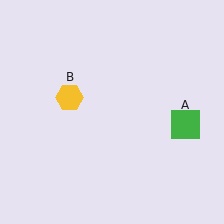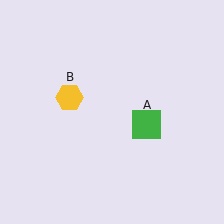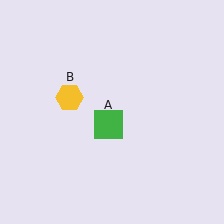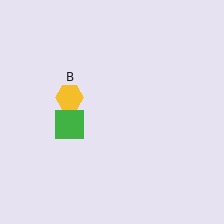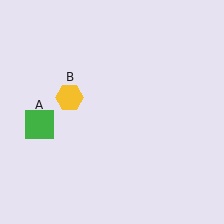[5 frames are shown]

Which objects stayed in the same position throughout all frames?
Yellow hexagon (object B) remained stationary.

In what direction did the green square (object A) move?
The green square (object A) moved left.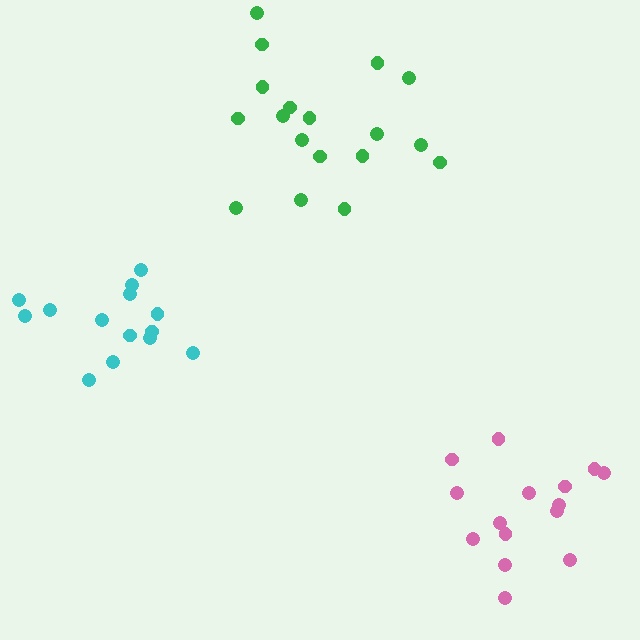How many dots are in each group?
Group 1: 14 dots, Group 2: 15 dots, Group 3: 18 dots (47 total).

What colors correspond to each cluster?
The clusters are colored: cyan, pink, green.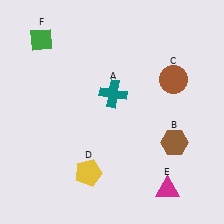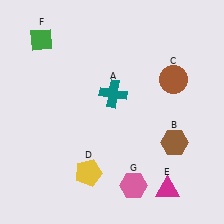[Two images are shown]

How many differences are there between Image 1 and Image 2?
There is 1 difference between the two images.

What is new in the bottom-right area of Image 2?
A pink hexagon (G) was added in the bottom-right area of Image 2.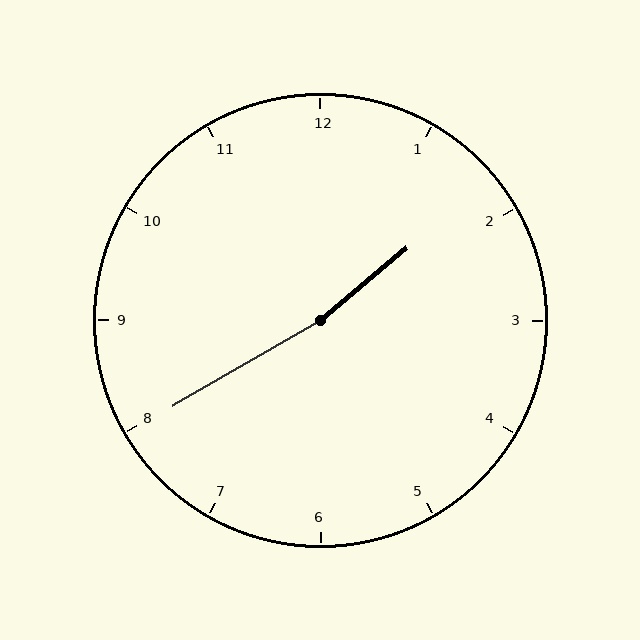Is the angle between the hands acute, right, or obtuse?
It is obtuse.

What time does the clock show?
1:40.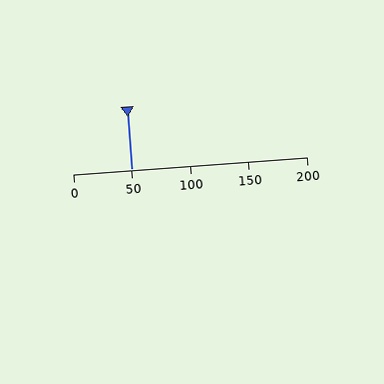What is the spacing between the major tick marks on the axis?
The major ticks are spaced 50 apart.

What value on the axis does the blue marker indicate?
The marker indicates approximately 50.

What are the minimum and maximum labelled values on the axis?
The axis runs from 0 to 200.